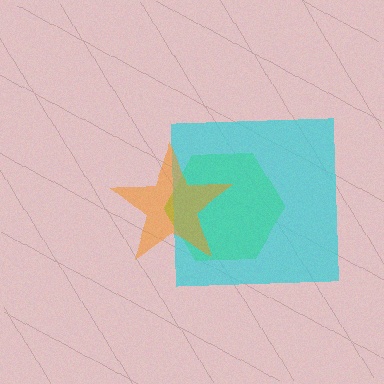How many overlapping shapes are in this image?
There are 3 overlapping shapes in the image.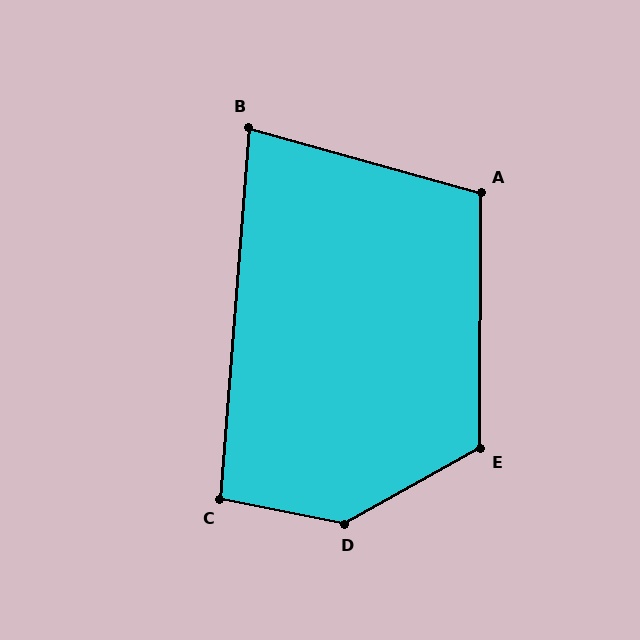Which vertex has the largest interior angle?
D, at approximately 140 degrees.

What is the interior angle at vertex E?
Approximately 119 degrees (obtuse).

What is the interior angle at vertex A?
Approximately 105 degrees (obtuse).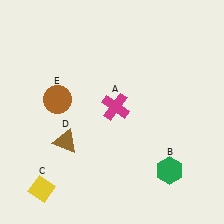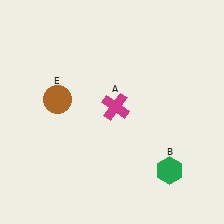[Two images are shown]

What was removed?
The yellow diamond (C), the brown triangle (D) were removed in Image 2.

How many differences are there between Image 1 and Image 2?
There are 2 differences between the two images.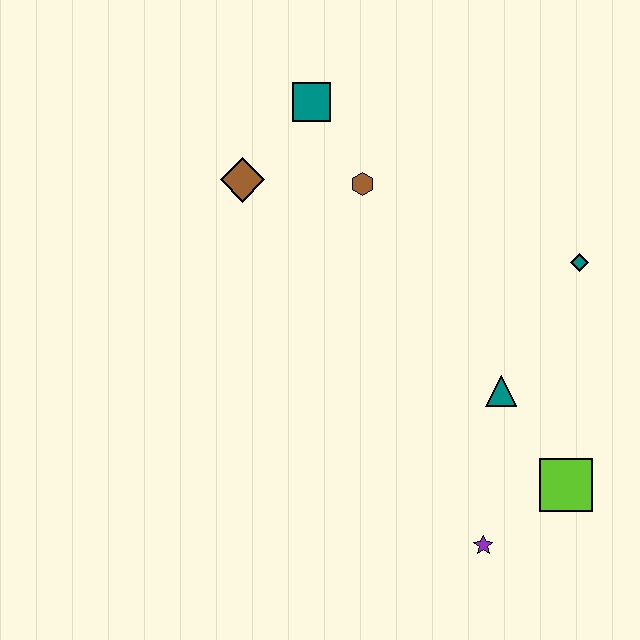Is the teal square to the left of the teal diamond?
Yes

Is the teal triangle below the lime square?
No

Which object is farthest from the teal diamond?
The brown diamond is farthest from the teal diamond.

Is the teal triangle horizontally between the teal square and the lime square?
Yes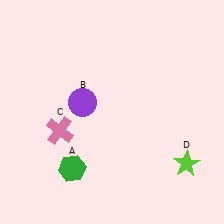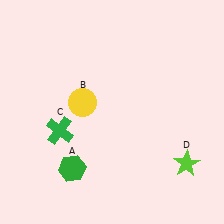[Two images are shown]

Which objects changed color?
B changed from purple to yellow. C changed from pink to green.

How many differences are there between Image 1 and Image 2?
There are 2 differences between the two images.